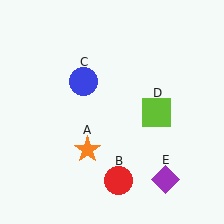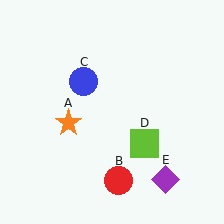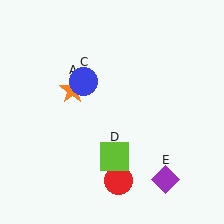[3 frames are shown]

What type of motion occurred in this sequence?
The orange star (object A), lime square (object D) rotated clockwise around the center of the scene.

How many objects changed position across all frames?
2 objects changed position: orange star (object A), lime square (object D).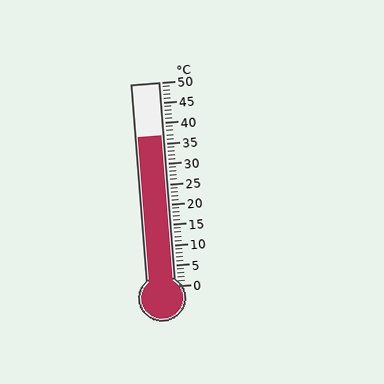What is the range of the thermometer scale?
The thermometer scale ranges from 0°C to 50°C.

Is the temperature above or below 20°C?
The temperature is above 20°C.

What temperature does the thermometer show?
The thermometer shows approximately 37°C.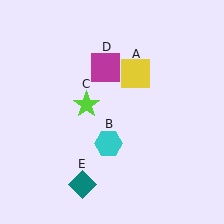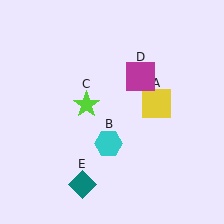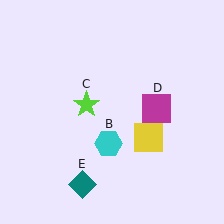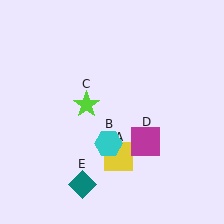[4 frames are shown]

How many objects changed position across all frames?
2 objects changed position: yellow square (object A), magenta square (object D).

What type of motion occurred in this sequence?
The yellow square (object A), magenta square (object D) rotated clockwise around the center of the scene.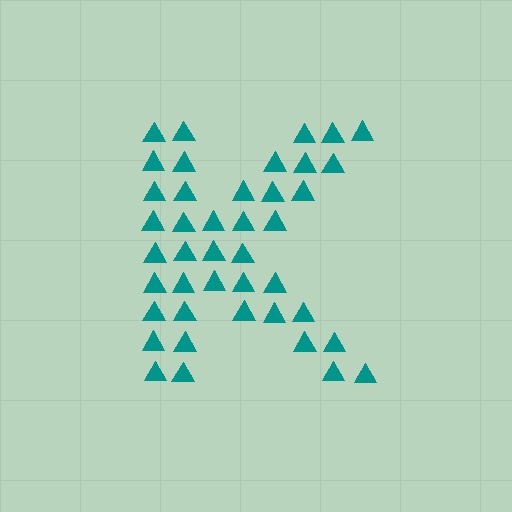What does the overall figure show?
The overall figure shows the letter K.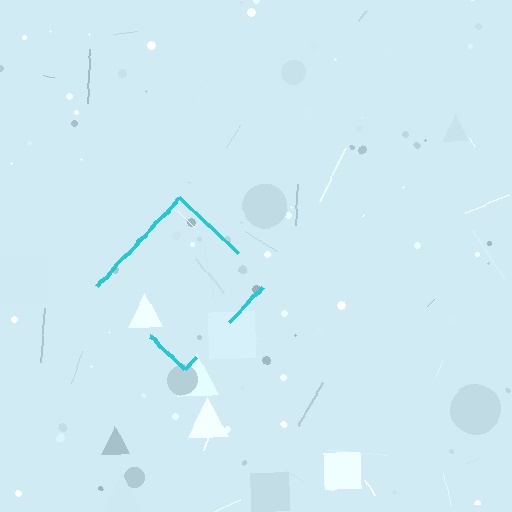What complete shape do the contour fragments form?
The contour fragments form a diamond.